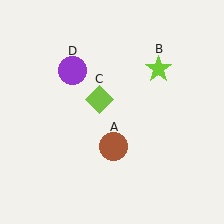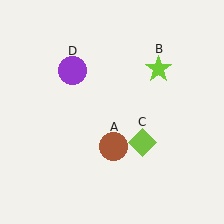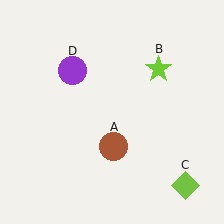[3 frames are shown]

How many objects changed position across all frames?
1 object changed position: lime diamond (object C).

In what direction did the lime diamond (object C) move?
The lime diamond (object C) moved down and to the right.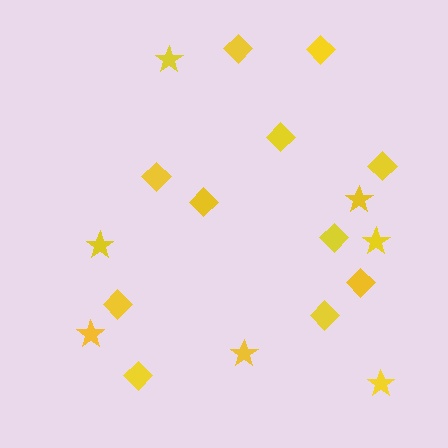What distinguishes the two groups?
There are 2 groups: one group of stars (7) and one group of diamonds (11).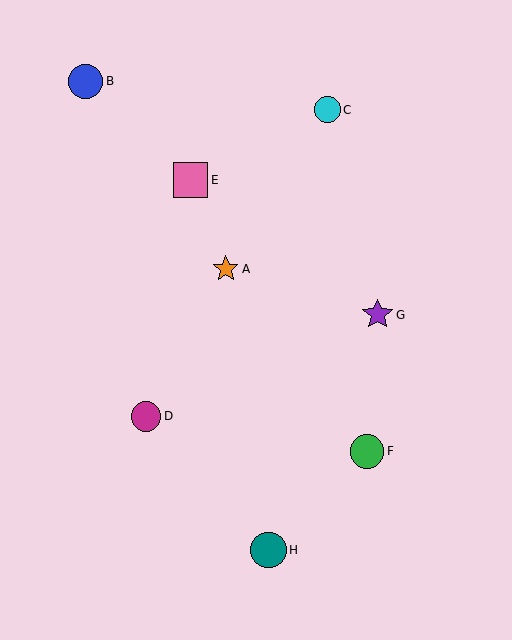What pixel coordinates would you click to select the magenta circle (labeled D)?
Click at (146, 416) to select the magenta circle D.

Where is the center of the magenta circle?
The center of the magenta circle is at (146, 416).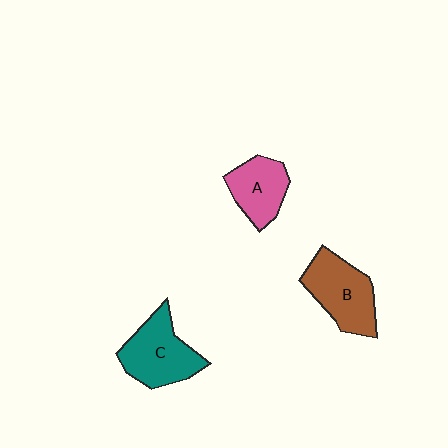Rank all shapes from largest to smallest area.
From largest to smallest: C (teal), B (brown), A (pink).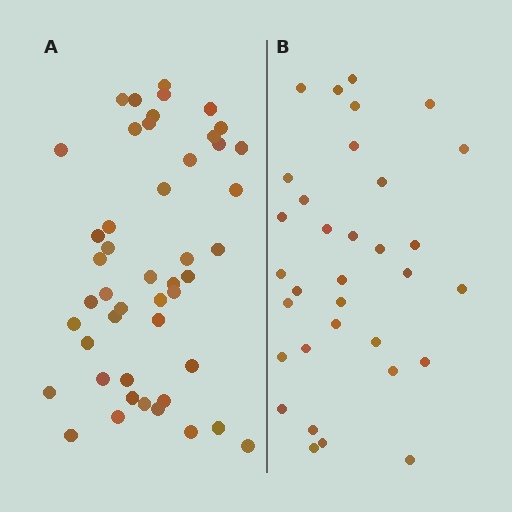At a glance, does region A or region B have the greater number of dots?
Region A (the left region) has more dots.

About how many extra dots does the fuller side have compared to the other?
Region A has approximately 15 more dots than region B.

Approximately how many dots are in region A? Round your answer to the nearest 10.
About 50 dots. (The exact count is 47, which rounds to 50.)